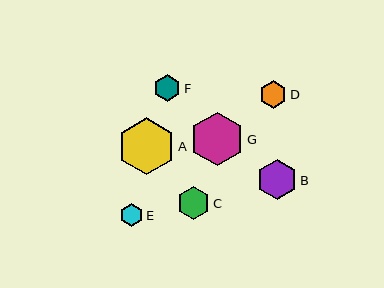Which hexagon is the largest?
Hexagon A is the largest with a size of approximately 57 pixels.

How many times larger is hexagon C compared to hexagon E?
Hexagon C is approximately 1.5 times the size of hexagon E.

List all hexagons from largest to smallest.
From largest to smallest: A, G, B, C, D, F, E.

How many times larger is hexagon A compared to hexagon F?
Hexagon A is approximately 2.1 times the size of hexagon F.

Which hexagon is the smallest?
Hexagon E is the smallest with a size of approximately 22 pixels.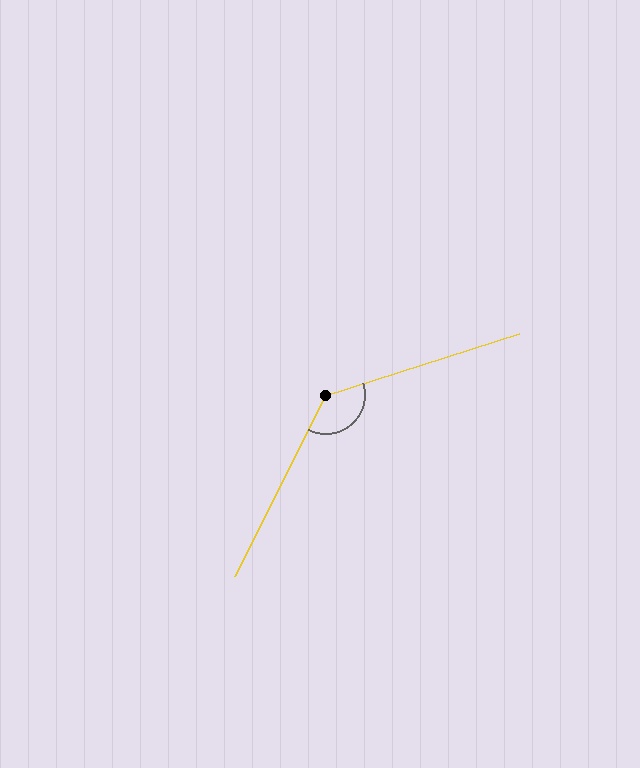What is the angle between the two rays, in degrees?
Approximately 134 degrees.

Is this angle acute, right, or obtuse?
It is obtuse.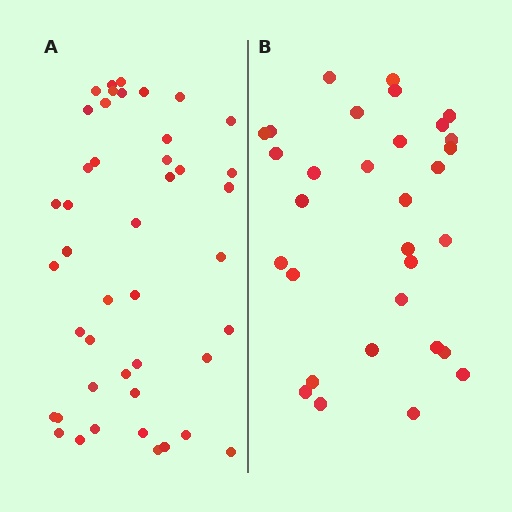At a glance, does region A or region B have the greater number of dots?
Region A (the left region) has more dots.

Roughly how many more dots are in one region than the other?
Region A has approximately 15 more dots than region B.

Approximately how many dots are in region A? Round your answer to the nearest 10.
About 40 dots. (The exact count is 44, which rounds to 40.)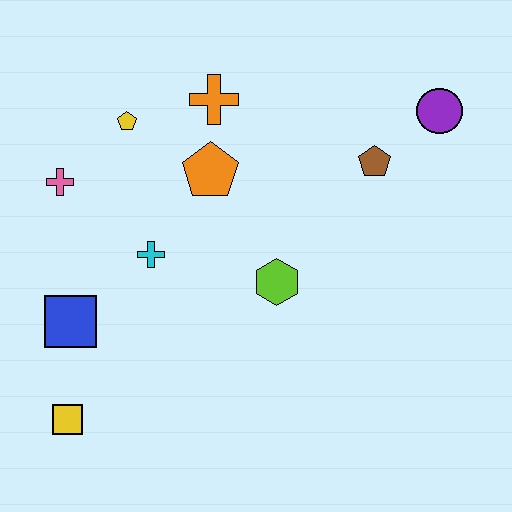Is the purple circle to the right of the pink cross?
Yes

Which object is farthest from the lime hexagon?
The yellow square is farthest from the lime hexagon.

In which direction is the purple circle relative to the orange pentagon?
The purple circle is to the right of the orange pentagon.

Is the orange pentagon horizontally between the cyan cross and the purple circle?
Yes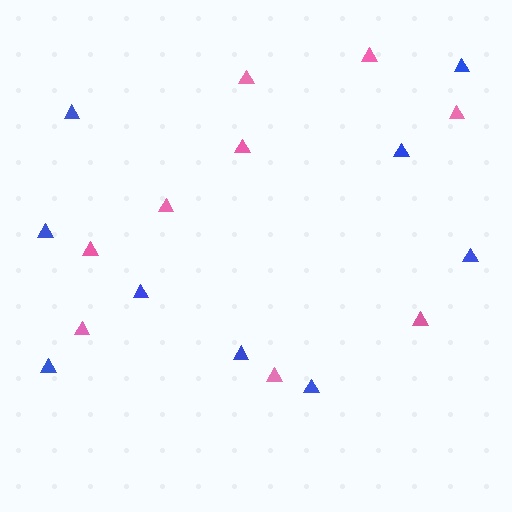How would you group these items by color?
There are 2 groups: one group of pink triangles (9) and one group of blue triangles (9).